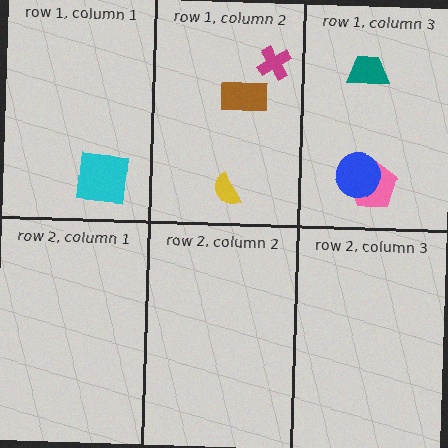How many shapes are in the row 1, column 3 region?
3.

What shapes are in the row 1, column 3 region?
The pink pentagon, the blue circle, the teal trapezoid.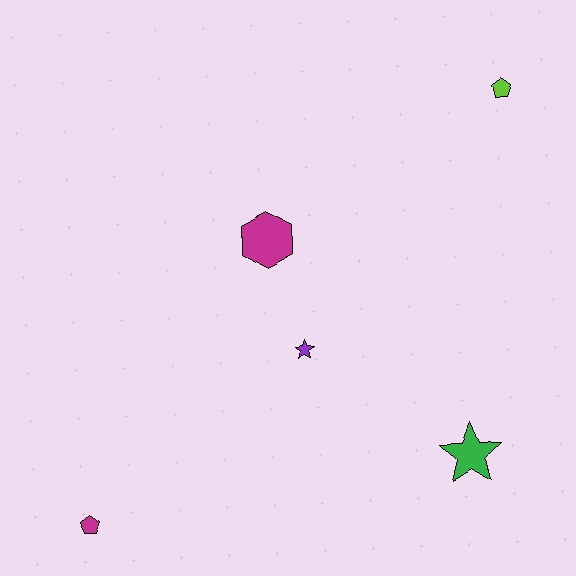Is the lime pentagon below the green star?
No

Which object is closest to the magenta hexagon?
The purple star is closest to the magenta hexagon.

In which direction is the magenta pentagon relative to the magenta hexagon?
The magenta pentagon is below the magenta hexagon.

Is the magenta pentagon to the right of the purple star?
No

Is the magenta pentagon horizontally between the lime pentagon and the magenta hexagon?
No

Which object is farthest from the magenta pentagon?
The lime pentagon is farthest from the magenta pentagon.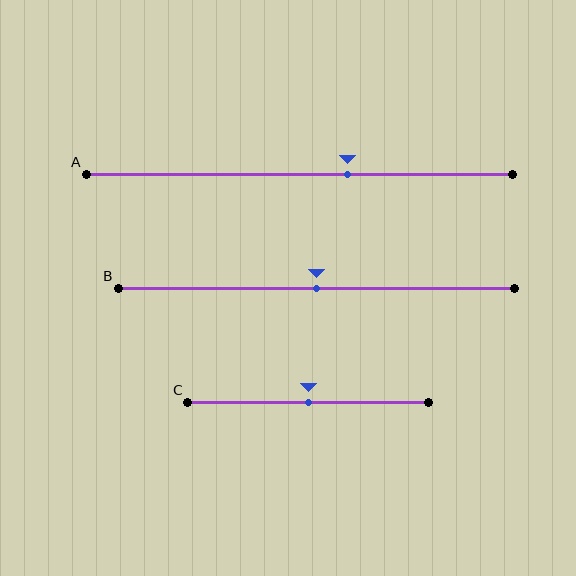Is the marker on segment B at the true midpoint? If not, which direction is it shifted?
Yes, the marker on segment B is at the true midpoint.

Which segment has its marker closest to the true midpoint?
Segment B has its marker closest to the true midpoint.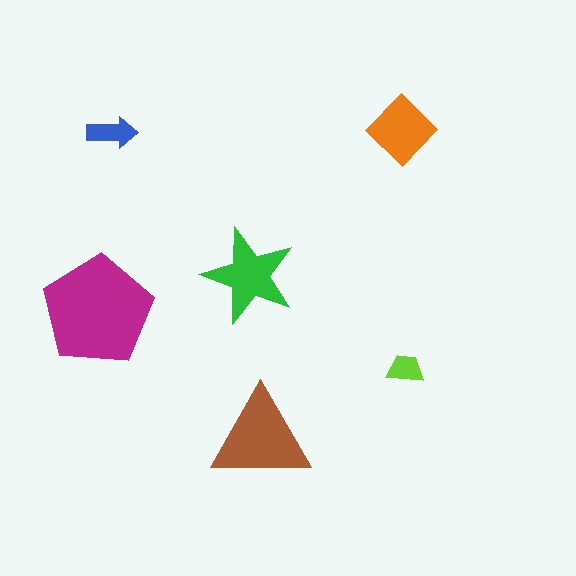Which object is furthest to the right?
The lime trapezoid is rightmost.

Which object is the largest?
The magenta pentagon.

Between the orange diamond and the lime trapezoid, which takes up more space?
The orange diamond.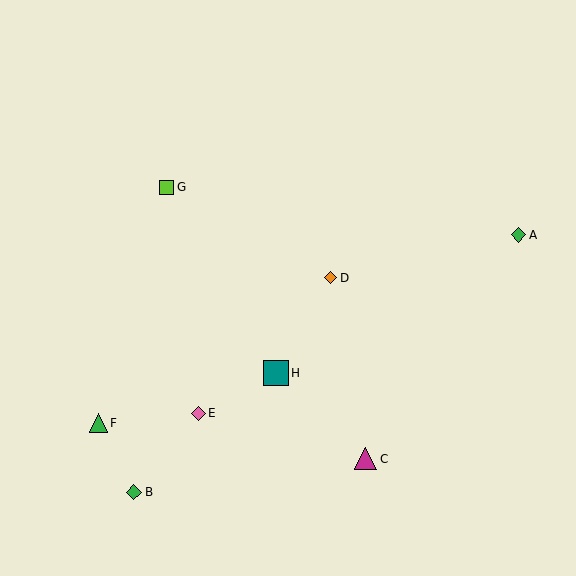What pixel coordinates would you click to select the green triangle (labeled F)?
Click at (98, 423) to select the green triangle F.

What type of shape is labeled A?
Shape A is a green diamond.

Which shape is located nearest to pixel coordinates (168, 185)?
The lime square (labeled G) at (167, 187) is nearest to that location.